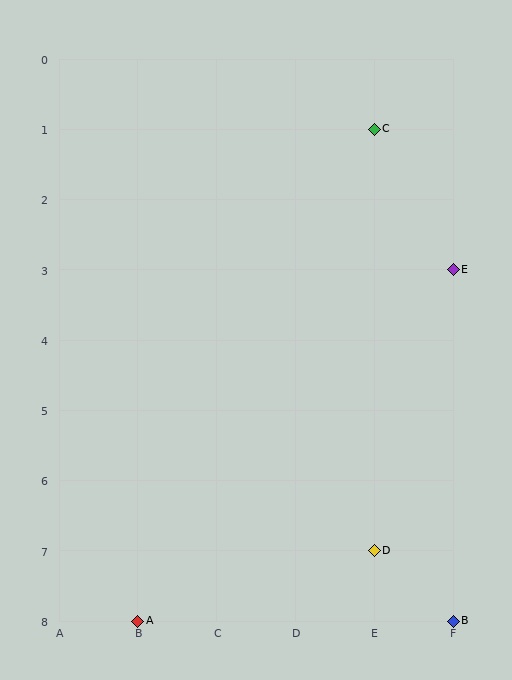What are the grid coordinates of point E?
Point E is at grid coordinates (F, 3).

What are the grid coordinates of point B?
Point B is at grid coordinates (F, 8).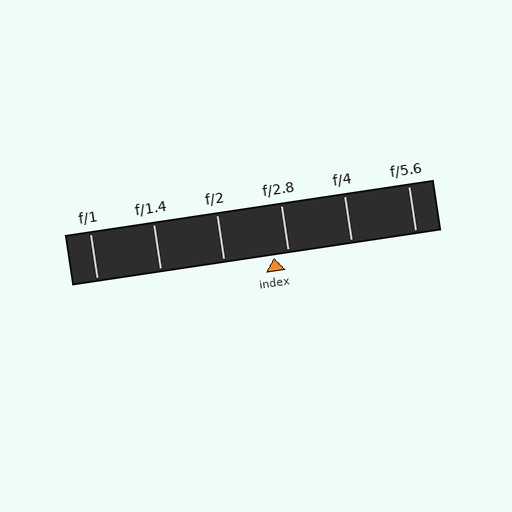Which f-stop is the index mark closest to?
The index mark is closest to f/2.8.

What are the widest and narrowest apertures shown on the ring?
The widest aperture shown is f/1 and the narrowest is f/5.6.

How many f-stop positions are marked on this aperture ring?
There are 6 f-stop positions marked.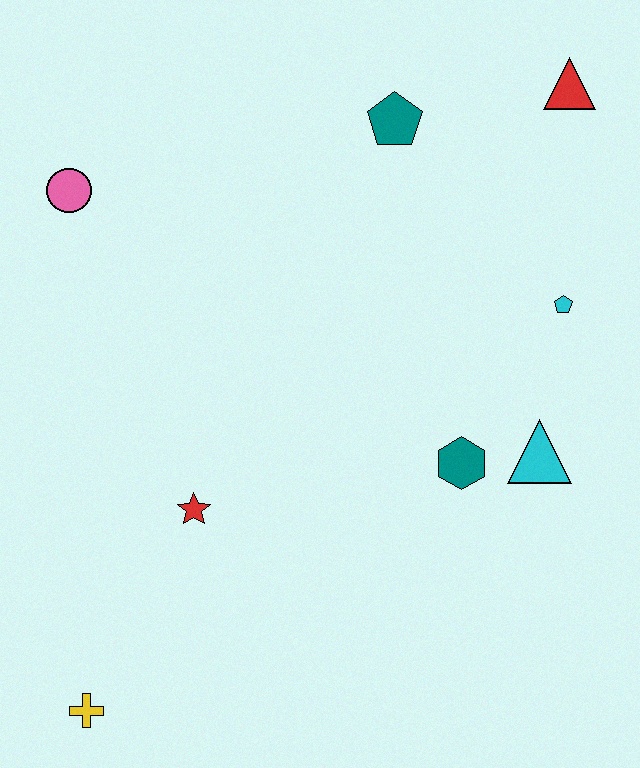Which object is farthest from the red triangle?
The yellow cross is farthest from the red triangle.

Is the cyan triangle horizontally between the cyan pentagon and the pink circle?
Yes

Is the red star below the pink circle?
Yes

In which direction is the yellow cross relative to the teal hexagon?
The yellow cross is to the left of the teal hexagon.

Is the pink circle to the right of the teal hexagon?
No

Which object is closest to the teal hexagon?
The cyan triangle is closest to the teal hexagon.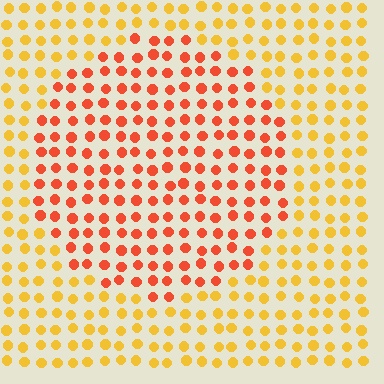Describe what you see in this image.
The image is filled with small yellow elements in a uniform arrangement. A circle-shaped region is visible where the elements are tinted to a slightly different hue, forming a subtle color boundary.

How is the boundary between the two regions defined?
The boundary is defined purely by a slight shift in hue (about 37 degrees). Spacing, size, and orientation are identical on both sides.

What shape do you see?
I see a circle.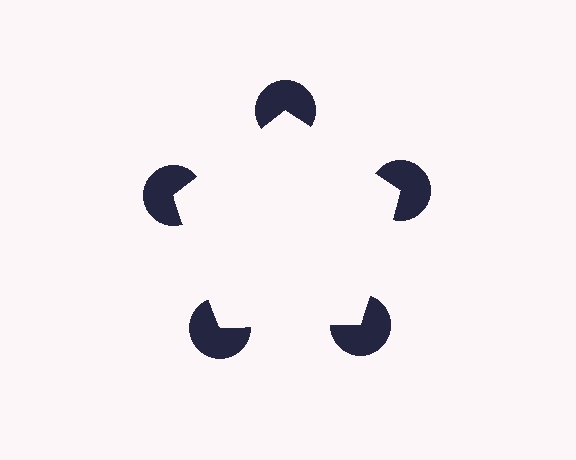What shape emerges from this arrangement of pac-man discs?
An illusory pentagon — its edges are inferred from the aligned wedge cuts in the pac-man discs, not physically drawn.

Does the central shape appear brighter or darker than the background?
It typically appears slightly brighter than the background, even though no actual brightness change is drawn.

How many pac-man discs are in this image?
There are 5 — one at each vertex of the illusory pentagon.